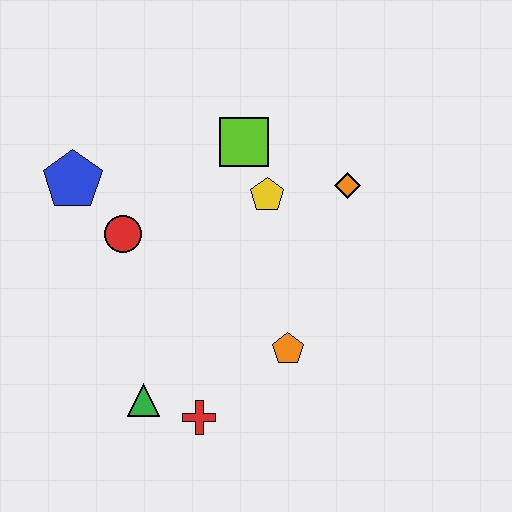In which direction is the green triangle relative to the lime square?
The green triangle is below the lime square.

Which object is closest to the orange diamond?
The yellow pentagon is closest to the orange diamond.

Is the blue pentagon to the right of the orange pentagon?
No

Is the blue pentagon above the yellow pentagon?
Yes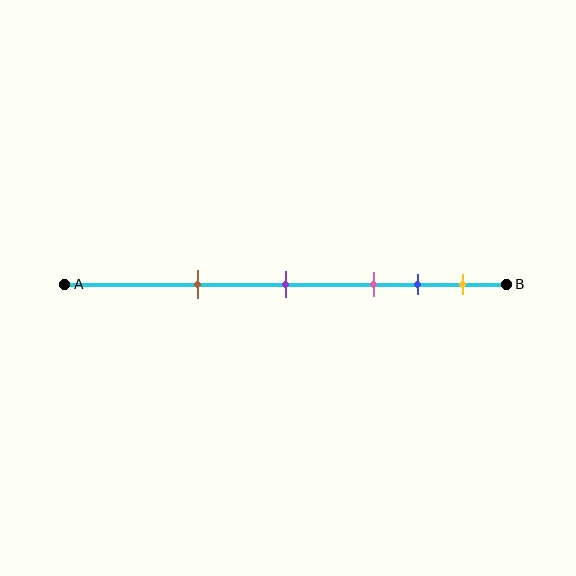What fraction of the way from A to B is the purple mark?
The purple mark is approximately 50% (0.5) of the way from A to B.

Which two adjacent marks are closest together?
The blue and yellow marks are the closest adjacent pair.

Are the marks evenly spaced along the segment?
No, the marks are not evenly spaced.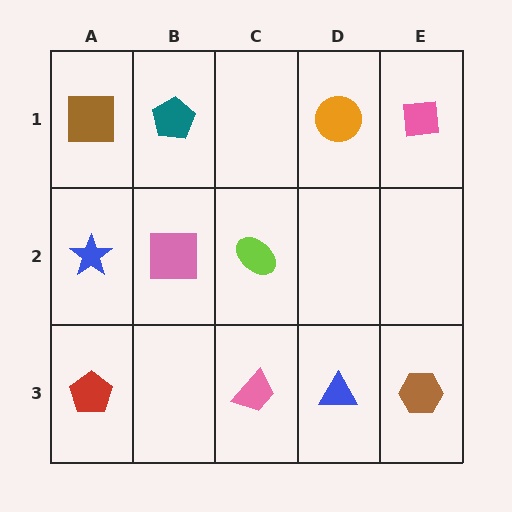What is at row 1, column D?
An orange circle.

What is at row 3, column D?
A blue triangle.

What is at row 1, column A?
A brown square.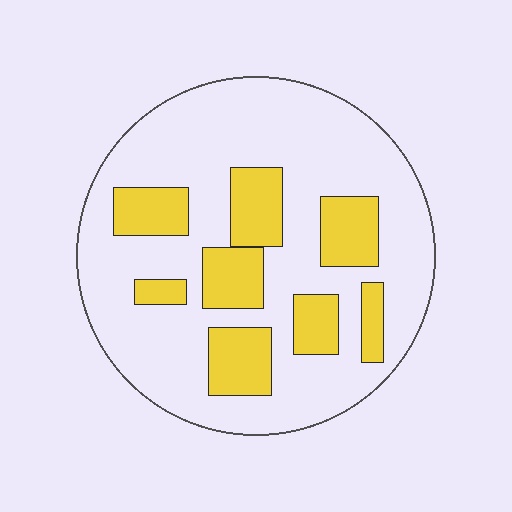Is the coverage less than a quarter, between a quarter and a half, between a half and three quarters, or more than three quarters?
Between a quarter and a half.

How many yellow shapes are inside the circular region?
8.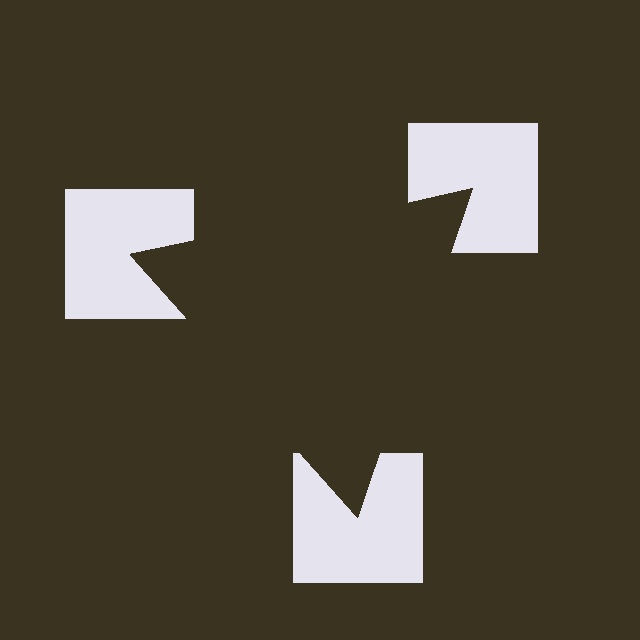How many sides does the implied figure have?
3 sides.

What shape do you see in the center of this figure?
An illusory triangle — its edges are inferred from the aligned wedge cuts in the notched squares, not physically drawn.